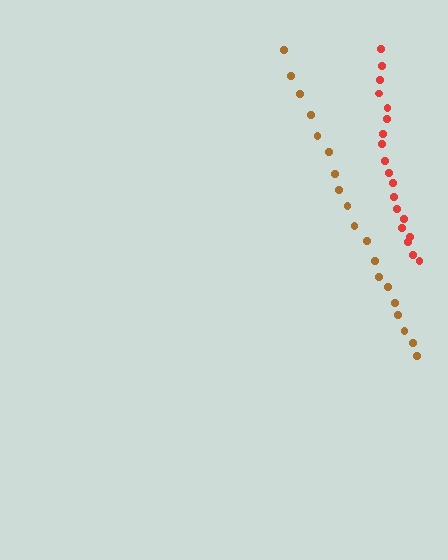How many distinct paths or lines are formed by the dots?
There are 2 distinct paths.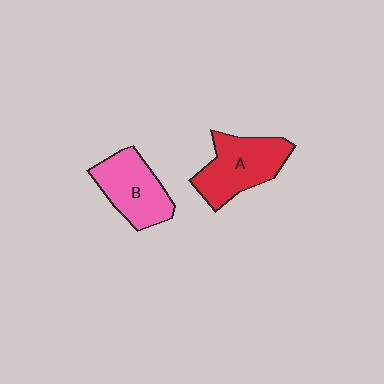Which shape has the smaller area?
Shape B (pink).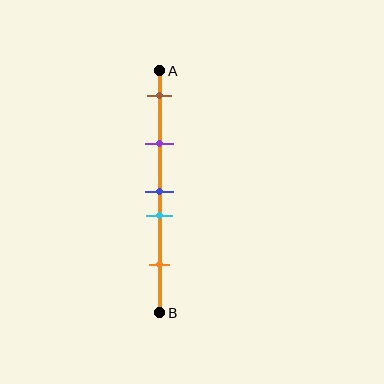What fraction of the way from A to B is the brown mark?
The brown mark is approximately 10% (0.1) of the way from A to B.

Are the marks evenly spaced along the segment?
No, the marks are not evenly spaced.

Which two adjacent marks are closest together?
The blue and cyan marks are the closest adjacent pair.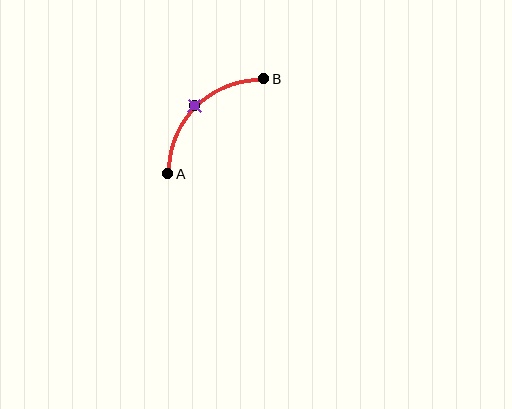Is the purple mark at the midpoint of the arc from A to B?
Yes. The purple mark lies on the arc at equal arc-length from both A and B — it is the arc midpoint.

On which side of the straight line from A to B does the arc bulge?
The arc bulges above and to the left of the straight line connecting A and B.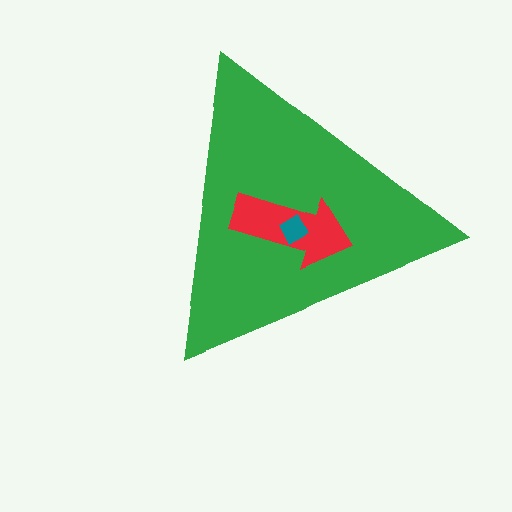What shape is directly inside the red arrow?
The teal diamond.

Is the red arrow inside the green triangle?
Yes.